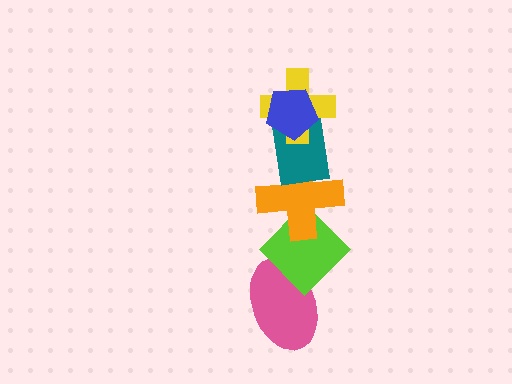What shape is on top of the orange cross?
The teal rectangle is on top of the orange cross.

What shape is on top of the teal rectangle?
The yellow cross is on top of the teal rectangle.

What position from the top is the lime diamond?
The lime diamond is 5th from the top.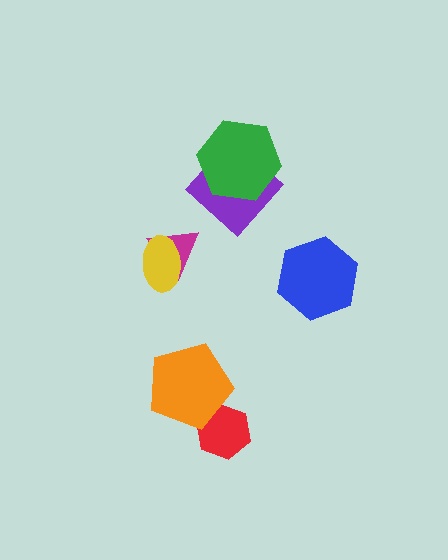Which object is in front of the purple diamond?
The green hexagon is in front of the purple diamond.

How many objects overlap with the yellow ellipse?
1 object overlaps with the yellow ellipse.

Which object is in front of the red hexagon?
The orange pentagon is in front of the red hexagon.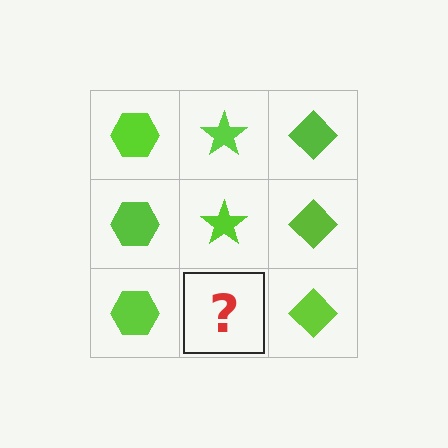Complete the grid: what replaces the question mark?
The question mark should be replaced with a lime star.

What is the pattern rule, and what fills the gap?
The rule is that each column has a consistent shape. The gap should be filled with a lime star.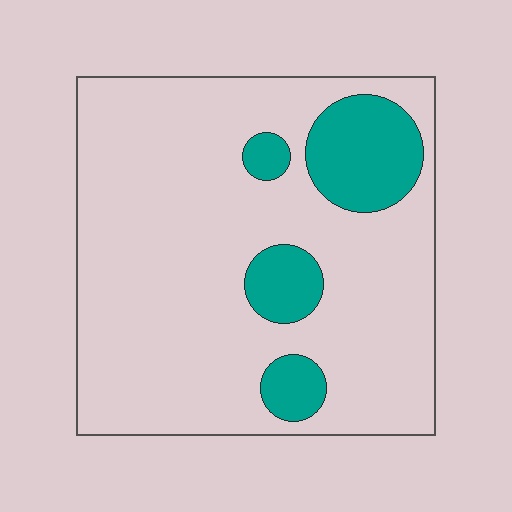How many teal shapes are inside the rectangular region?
4.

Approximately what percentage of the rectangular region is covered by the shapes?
Approximately 15%.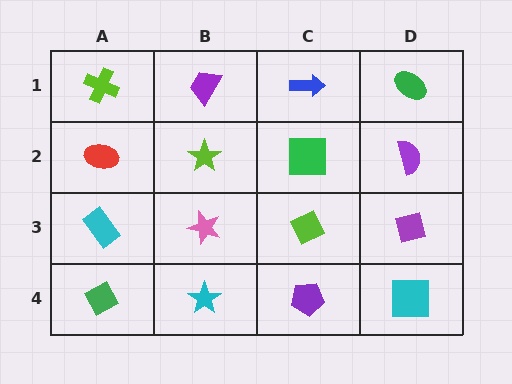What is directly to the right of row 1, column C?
A green ellipse.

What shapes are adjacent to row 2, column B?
A purple trapezoid (row 1, column B), a pink star (row 3, column B), a red ellipse (row 2, column A), a green square (row 2, column C).